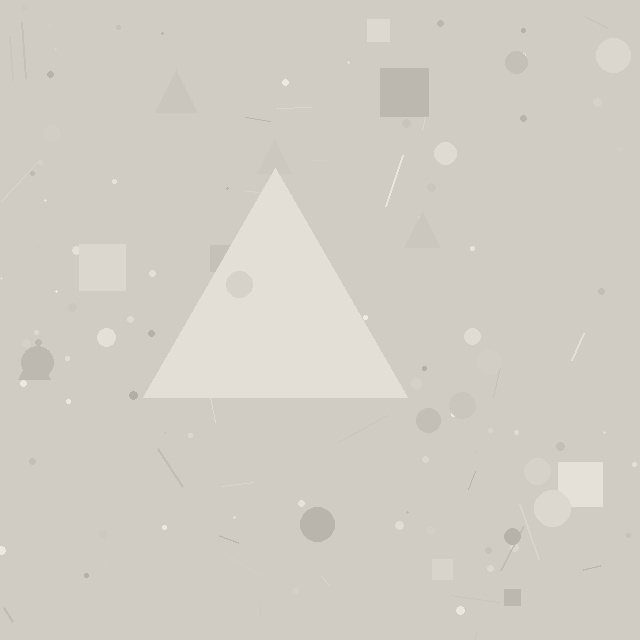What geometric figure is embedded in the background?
A triangle is embedded in the background.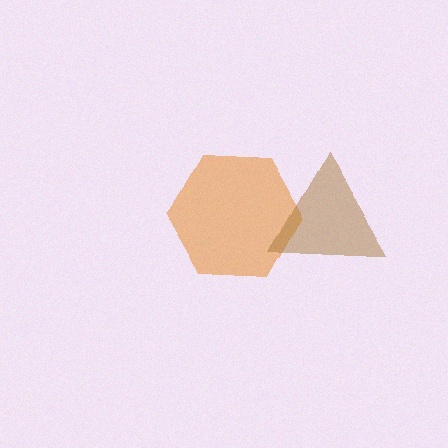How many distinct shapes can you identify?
There are 2 distinct shapes: an orange hexagon, a brown triangle.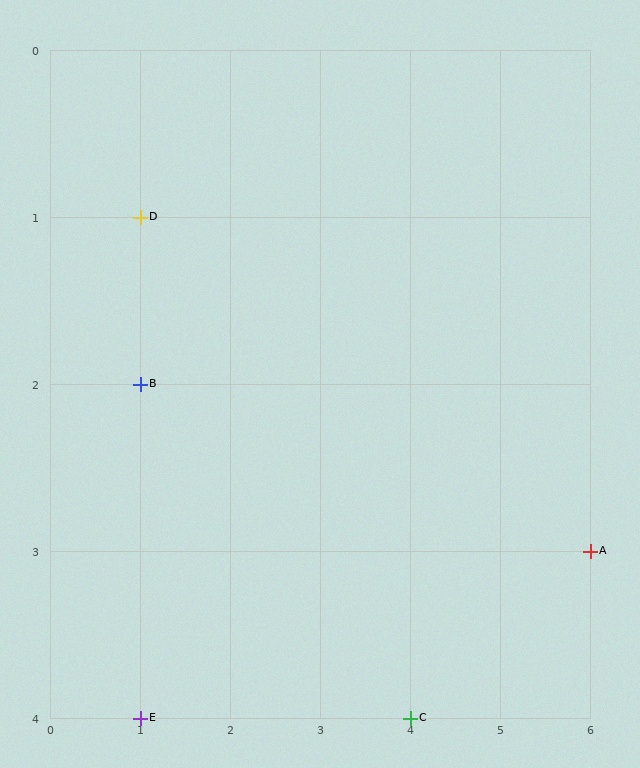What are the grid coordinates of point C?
Point C is at grid coordinates (4, 4).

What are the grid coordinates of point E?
Point E is at grid coordinates (1, 4).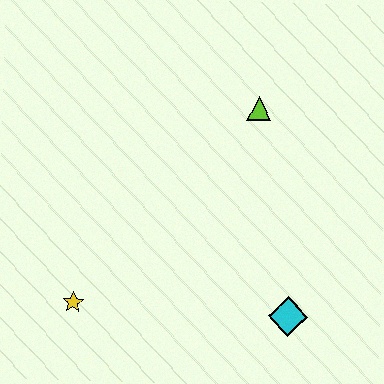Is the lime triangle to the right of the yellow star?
Yes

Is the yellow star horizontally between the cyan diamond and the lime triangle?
No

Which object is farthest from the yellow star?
The lime triangle is farthest from the yellow star.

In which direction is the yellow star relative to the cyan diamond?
The yellow star is to the left of the cyan diamond.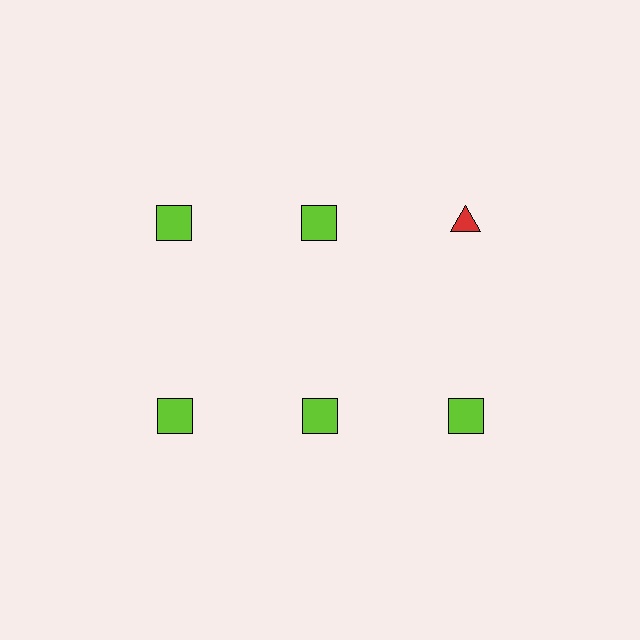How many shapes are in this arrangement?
There are 6 shapes arranged in a grid pattern.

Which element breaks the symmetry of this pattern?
The red triangle in the top row, center column breaks the symmetry. All other shapes are lime squares.